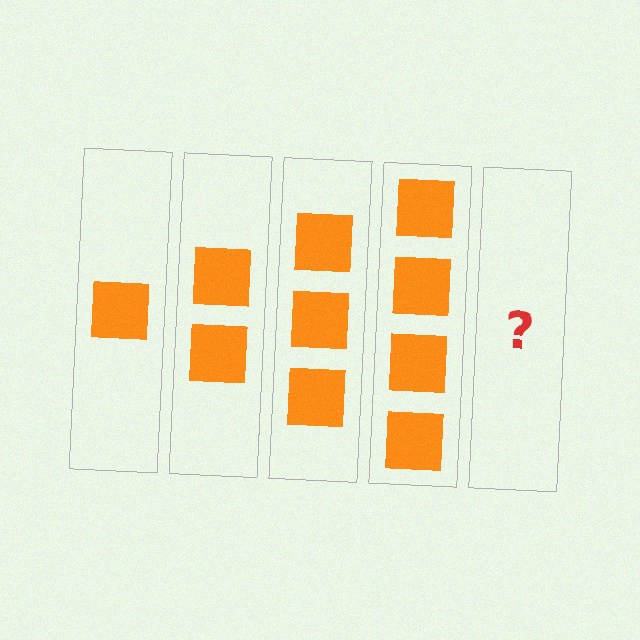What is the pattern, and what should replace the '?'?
The pattern is that each step adds one more square. The '?' should be 5 squares.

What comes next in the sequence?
The next element should be 5 squares.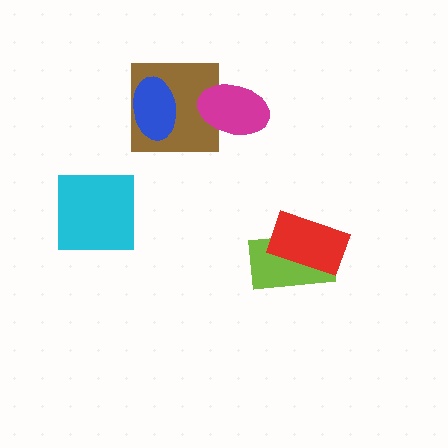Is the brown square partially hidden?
Yes, it is partially covered by another shape.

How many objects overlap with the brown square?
2 objects overlap with the brown square.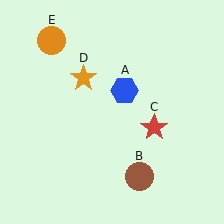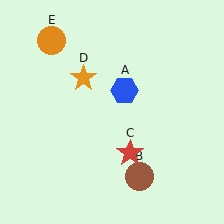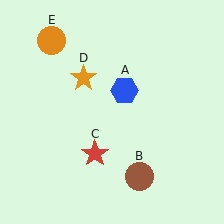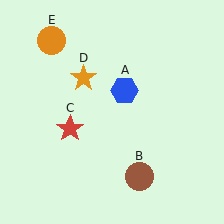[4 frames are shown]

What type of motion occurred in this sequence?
The red star (object C) rotated clockwise around the center of the scene.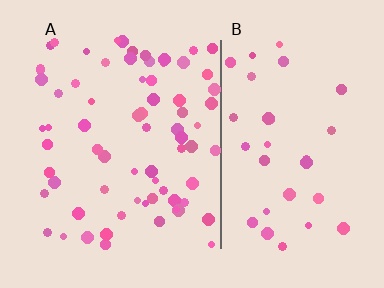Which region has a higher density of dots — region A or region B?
A (the left).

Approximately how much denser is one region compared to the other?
Approximately 2.0× — region A over region B.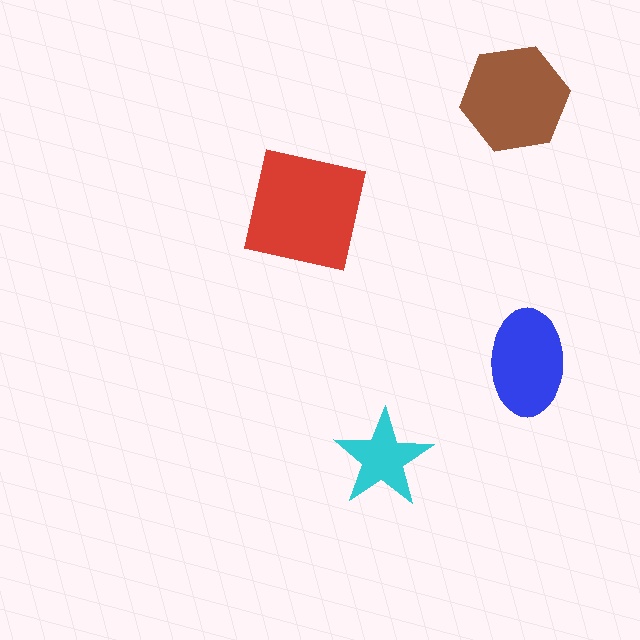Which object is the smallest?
The cyan star.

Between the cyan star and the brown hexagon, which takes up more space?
The brown hexagon.